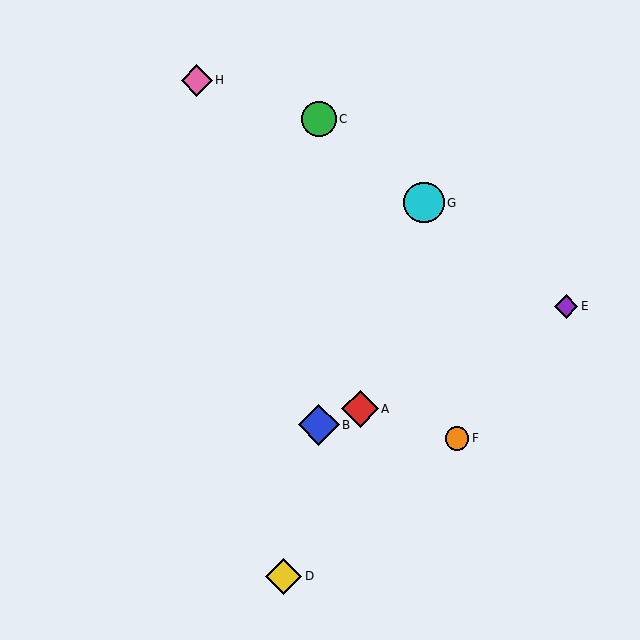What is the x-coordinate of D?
Object D is at x≈284.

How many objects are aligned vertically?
2 objects (B, C) are aligned vertically.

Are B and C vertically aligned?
Yes, both are at x≈319.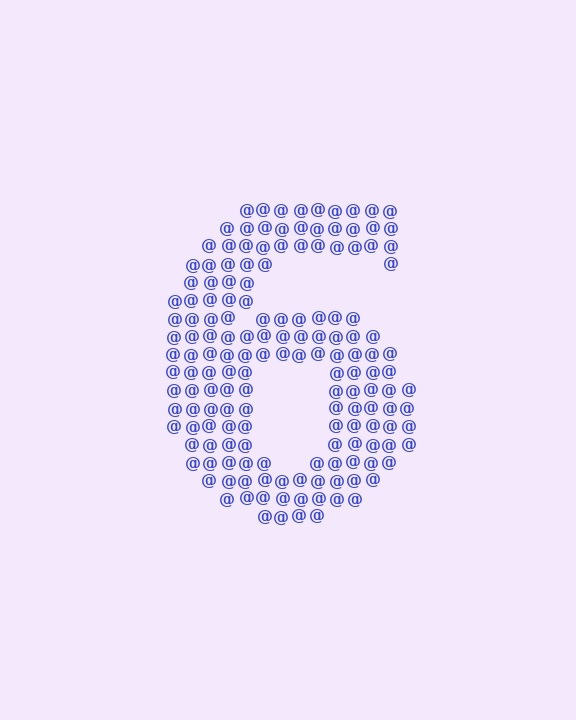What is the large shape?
The large shape is the digit 6.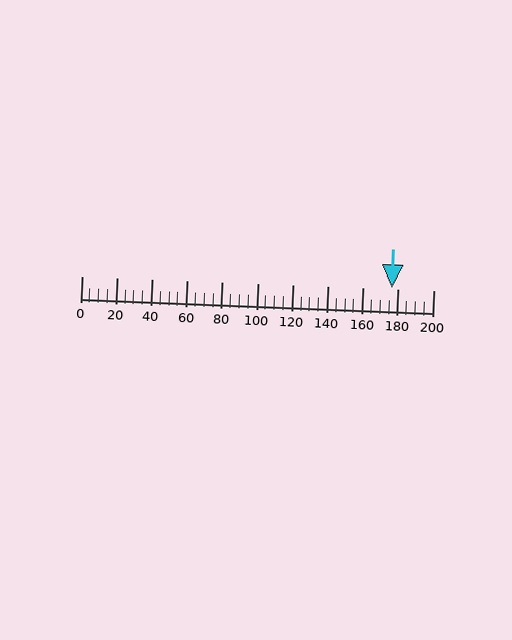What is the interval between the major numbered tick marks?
The major tick marks are spaced 20 units apart.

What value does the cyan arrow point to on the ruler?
The cyan arrow points to approximately 177.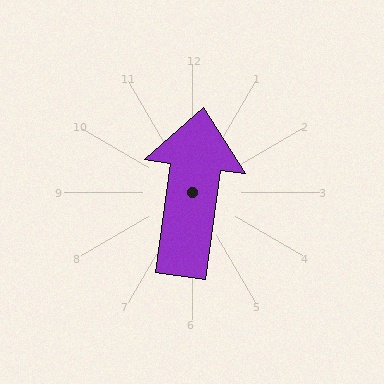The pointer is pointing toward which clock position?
Roughly 12 o'clock.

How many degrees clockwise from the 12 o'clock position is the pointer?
Approximately 8 degrees.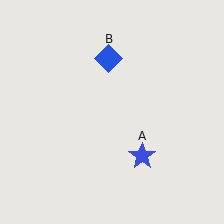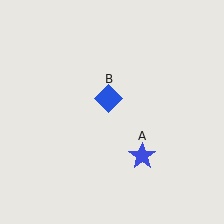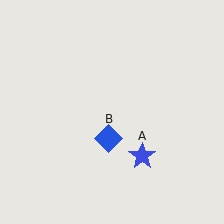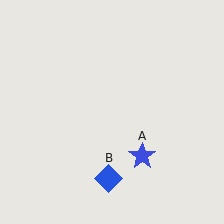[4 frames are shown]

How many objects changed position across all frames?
1 object changed position: blue diamond (object B).